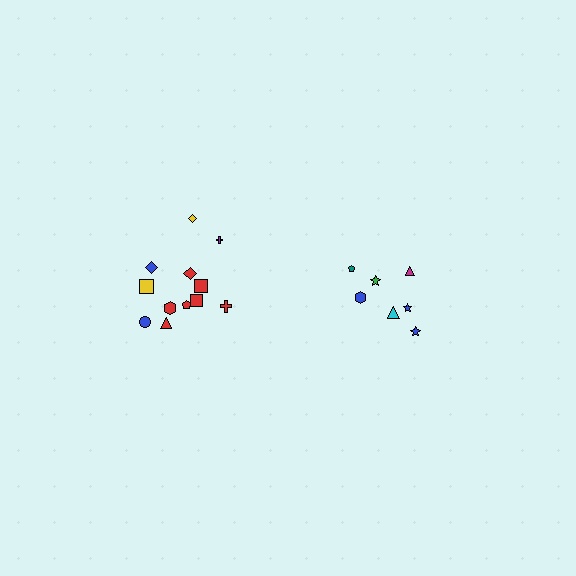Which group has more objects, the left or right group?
The left group.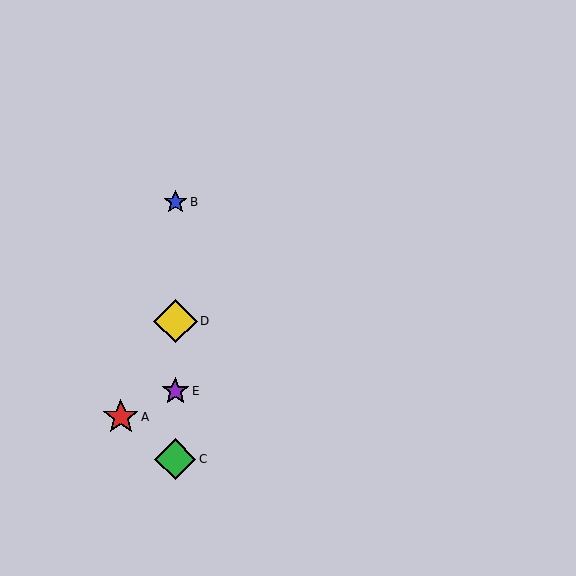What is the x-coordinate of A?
Object A is at x≈121.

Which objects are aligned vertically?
Objects B, C, D, E are aligned vertically.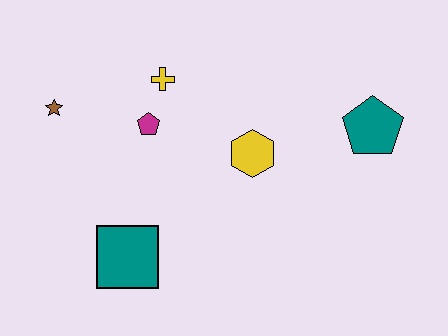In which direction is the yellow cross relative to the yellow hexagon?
The yellow cross is to the left of the yellow hexagon.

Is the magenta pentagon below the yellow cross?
Yes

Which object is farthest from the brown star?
The teal pentagon is farthest from the brown star.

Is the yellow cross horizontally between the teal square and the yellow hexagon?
Yes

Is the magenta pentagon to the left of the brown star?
No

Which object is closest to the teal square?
The magenta pentagon is closest to the teal square.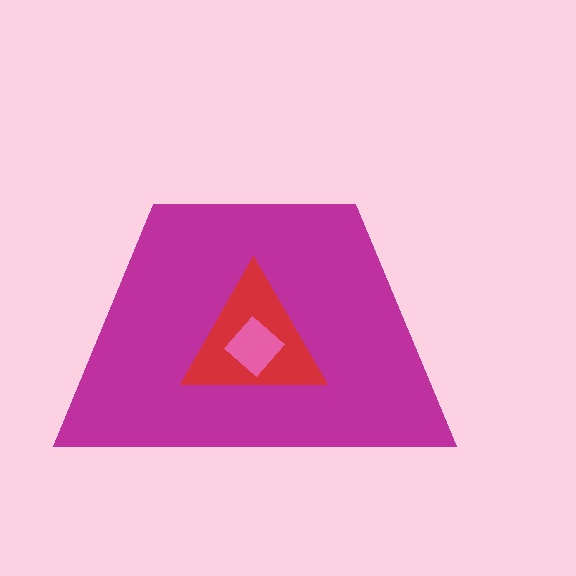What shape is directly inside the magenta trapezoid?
The red triangle.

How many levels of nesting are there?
3.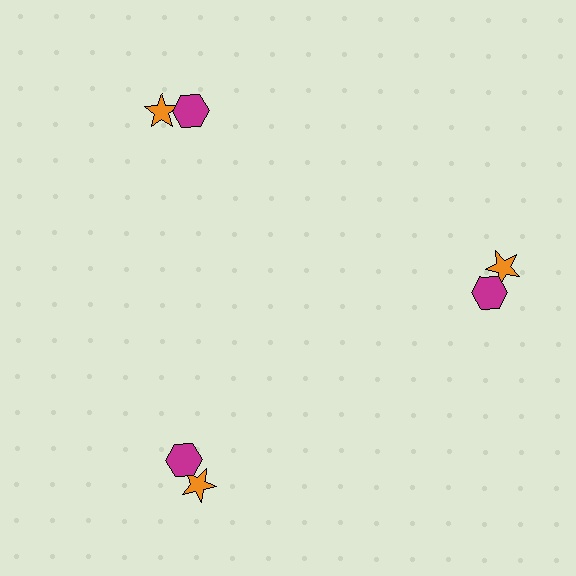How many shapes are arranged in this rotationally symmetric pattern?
There are 6 shapes, arranged in 3 groups of 2.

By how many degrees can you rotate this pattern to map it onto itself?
The pattern maps onto itself every 120 degrees of rotation.